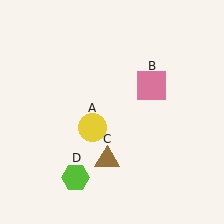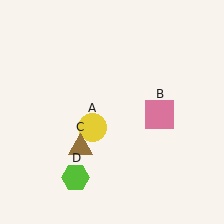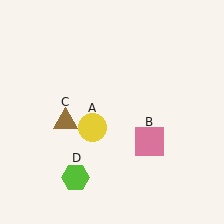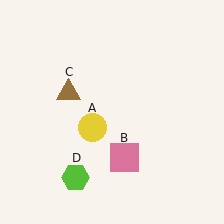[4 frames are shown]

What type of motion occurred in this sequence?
The pink square (object B), brown triangle (object C) rotated clockwise around the center of the scene.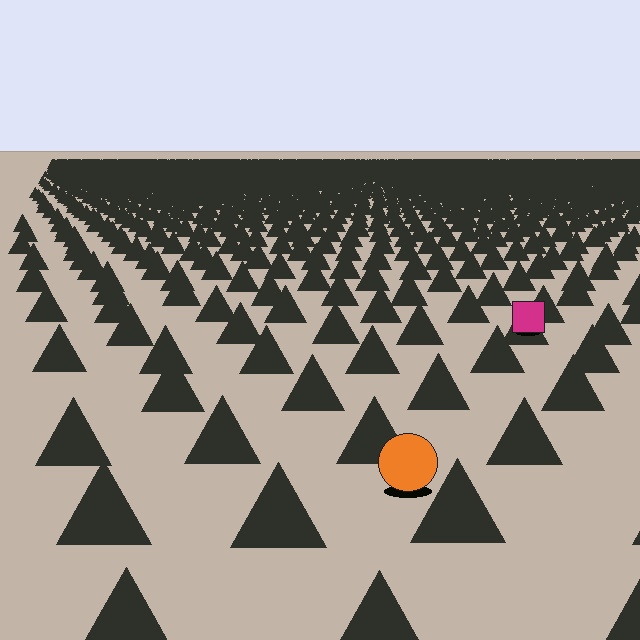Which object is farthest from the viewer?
The magenta square is farthest from the viewer. It appears smaller and the ground texture around it is denser.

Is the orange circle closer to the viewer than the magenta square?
Yes. The orange circle is closer — you can tell from the texture gradient: the ground texture is coarser near it.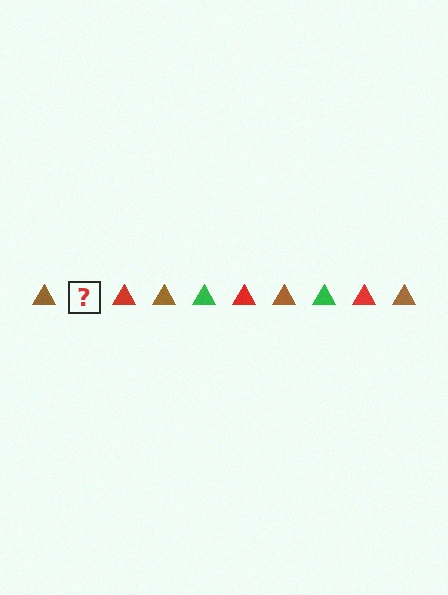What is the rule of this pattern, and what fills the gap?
The rule is that the pattern cycles through brown, green, red triangles. The gap should be filled with a green triangle.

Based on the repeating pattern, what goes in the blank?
The blank should be a green triangle.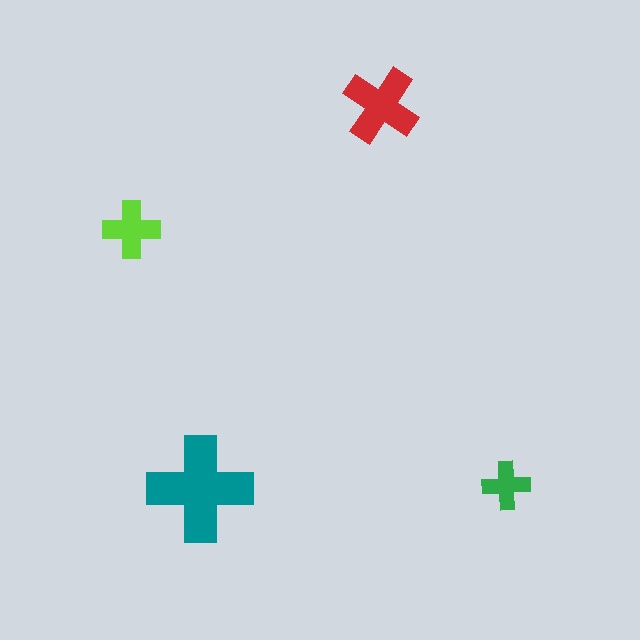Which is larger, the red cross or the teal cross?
The teal one.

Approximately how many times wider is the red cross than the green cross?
About 1.5 times wider.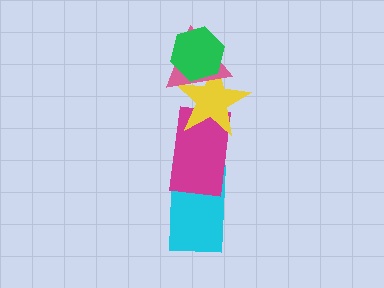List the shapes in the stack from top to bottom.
From top to bottom: the green hexagon, the pink triangle, the yellow star, the magenta rectangle, the cyan rectangle.